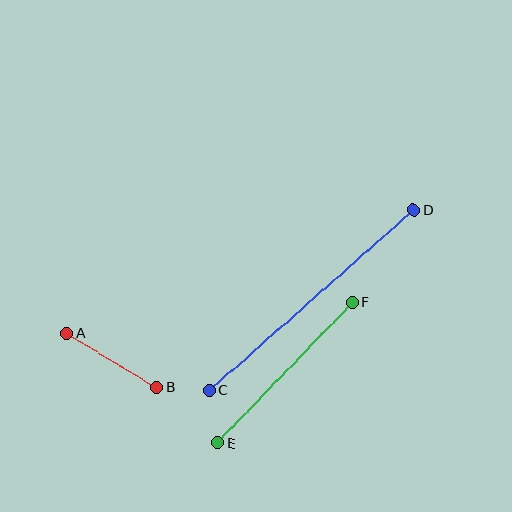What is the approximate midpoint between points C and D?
The midpoint is at approximately (311, 300) pixels.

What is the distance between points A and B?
The distance is approximately 105 pixels.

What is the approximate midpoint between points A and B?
The midpoint is at approximately (112, 360) pixels.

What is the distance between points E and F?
The distance is approximately 194 pixels.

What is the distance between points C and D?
The distance is approximately 273 pixels.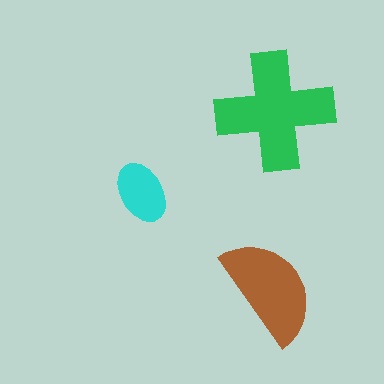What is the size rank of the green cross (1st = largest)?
1st.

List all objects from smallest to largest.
The cyan ellipse, the brown semicircle, the green cross.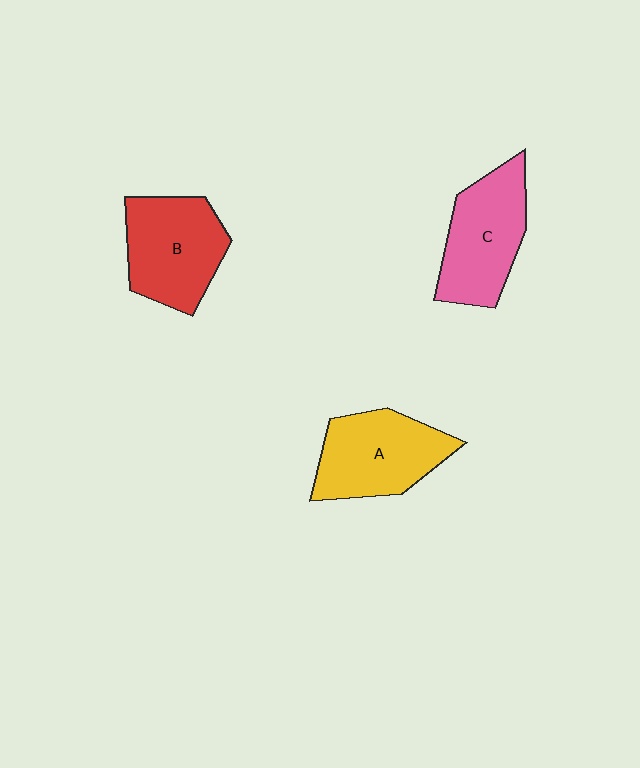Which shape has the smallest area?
Shape C (pink).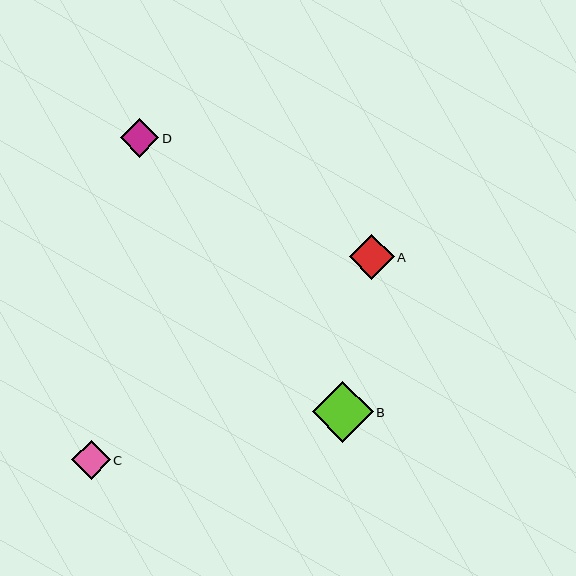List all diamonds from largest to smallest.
From largest to smallest: B, A, D, C.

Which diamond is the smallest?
Diamond C is the smallest with a size of approximately 38 pixels.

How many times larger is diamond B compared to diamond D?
Diamond B is approximately 1.6 times the size of diamond D.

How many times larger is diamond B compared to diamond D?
Diamond B is approximately 1.6 times the size of diamond D.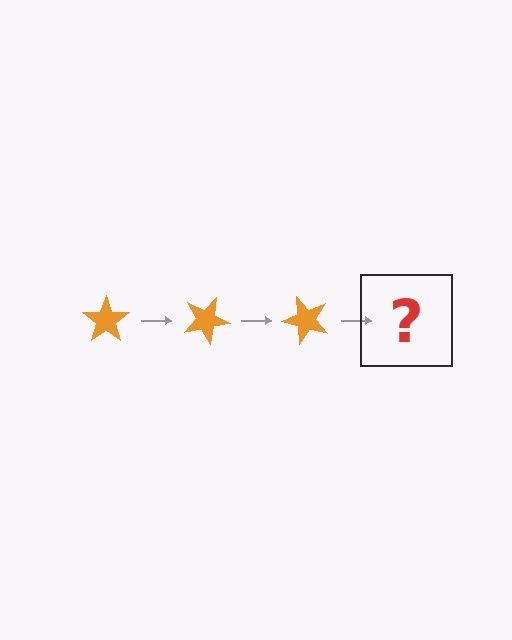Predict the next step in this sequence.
The next step is an orange star rotated 75 degrees.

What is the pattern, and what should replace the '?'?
The pattern is that the star rotates 25 degrees each step. The '?' should be an orange star rotated 75 degrees.